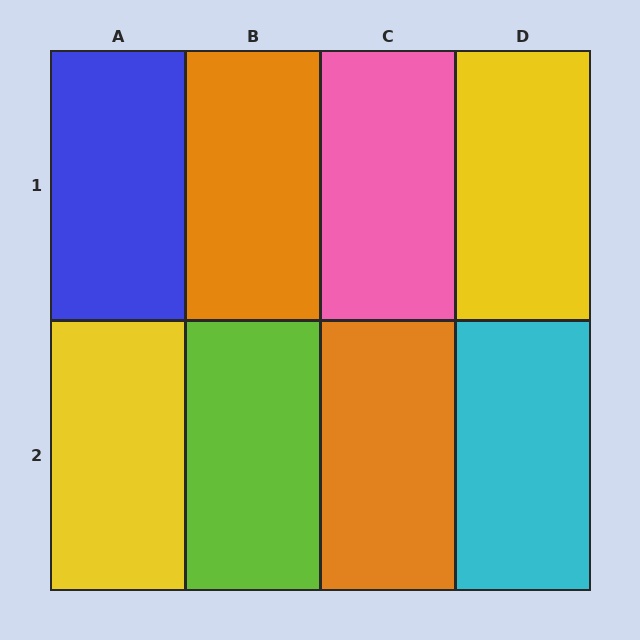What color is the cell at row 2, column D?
Cyan.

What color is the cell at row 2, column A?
Yellow.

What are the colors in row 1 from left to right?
Blue, orange, pink, yellow.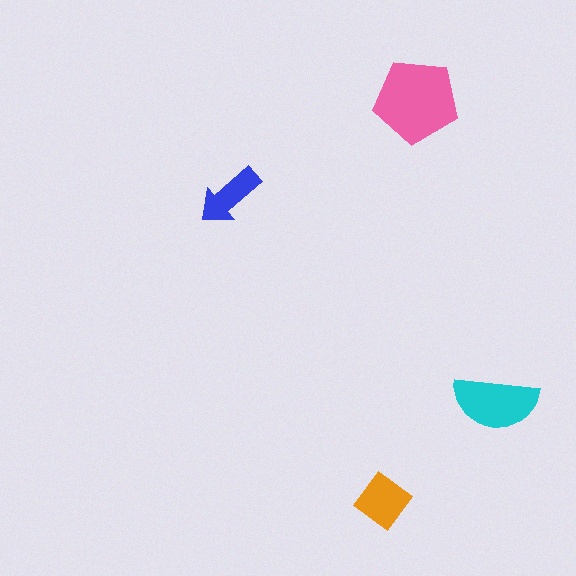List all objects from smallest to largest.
The blue arrow, the orange diamond, the cyan semicircle, the pink pentagon.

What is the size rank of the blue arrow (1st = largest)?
4th.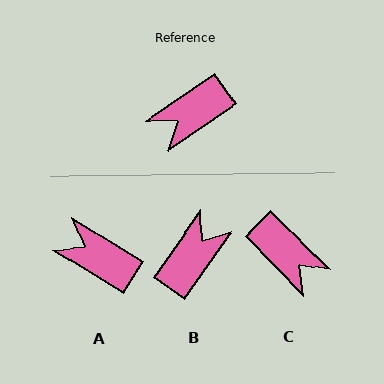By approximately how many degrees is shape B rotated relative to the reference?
Approximately 160 degrees clockwise.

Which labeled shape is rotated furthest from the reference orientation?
B, about 160 degrees away.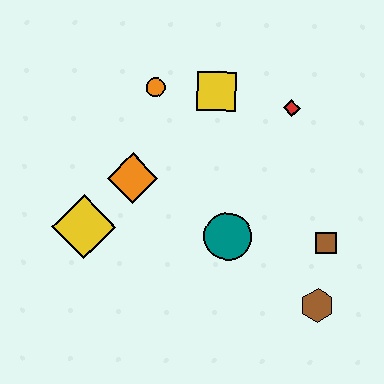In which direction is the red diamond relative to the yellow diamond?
The red diamond is to the right of the yellow diamond.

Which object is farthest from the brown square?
The yellow diamond is farthest from the brown square.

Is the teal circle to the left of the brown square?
Yes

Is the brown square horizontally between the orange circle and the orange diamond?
No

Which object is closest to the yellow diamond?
The orange diamond is closest to the yellow diamond.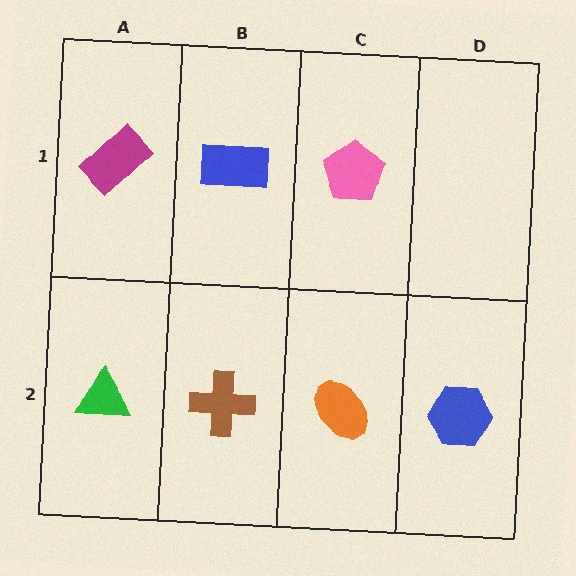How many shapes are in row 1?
3 shapes.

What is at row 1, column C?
A pink pentagon.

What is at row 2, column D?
A blue hexagon.